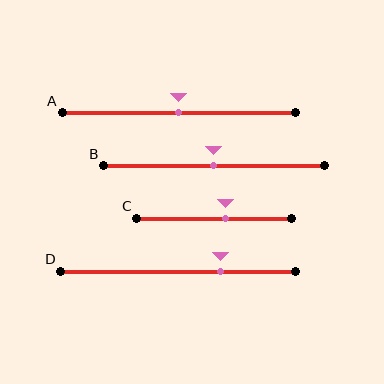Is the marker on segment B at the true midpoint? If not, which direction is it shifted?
Yes, the marker on segment B is at the true midpoint.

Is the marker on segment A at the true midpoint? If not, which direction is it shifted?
Yes, the marker on segment A is at the true midpoint.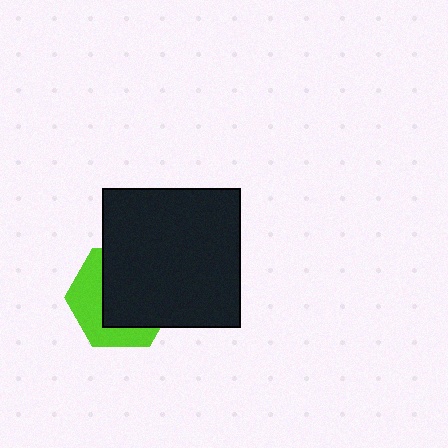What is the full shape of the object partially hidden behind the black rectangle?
The partially hidden object is a lime hexagon.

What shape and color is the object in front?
The object in front is a black rectangle.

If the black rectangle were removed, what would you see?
You would see the complete lime hexagon.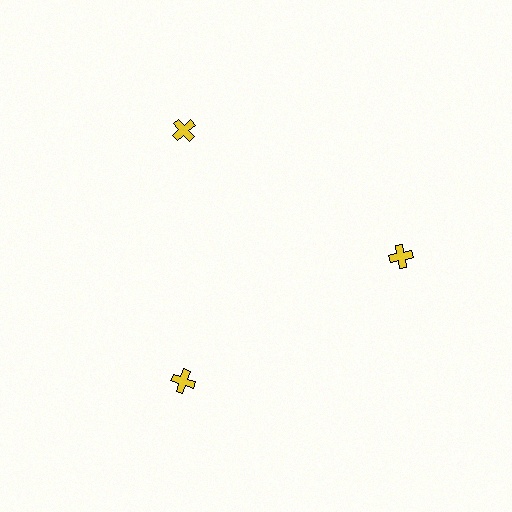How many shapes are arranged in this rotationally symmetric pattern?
There are 3 shapes, arranged in 3 groups of 1.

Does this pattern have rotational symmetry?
Yes, this pattern has 3-fold rotational symmetry. It looks the same after rotating 120 degrees around the center.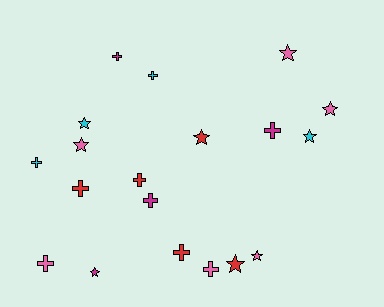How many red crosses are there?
There are 3 red crosses.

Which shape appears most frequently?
Cross, with 10 objects.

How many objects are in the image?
There are 19 objects.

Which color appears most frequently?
Pink, with 6 objects.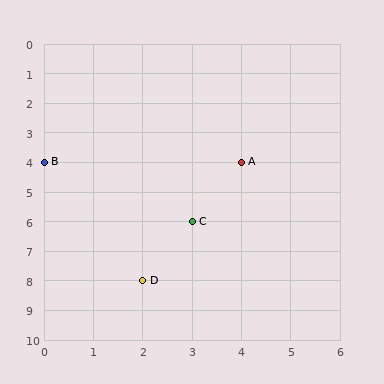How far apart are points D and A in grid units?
Points D and A are 2 columns and 4 rows apart (about 4.5 grid units diagonally).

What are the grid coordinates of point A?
Point A is at grid coordinates (4, 4).